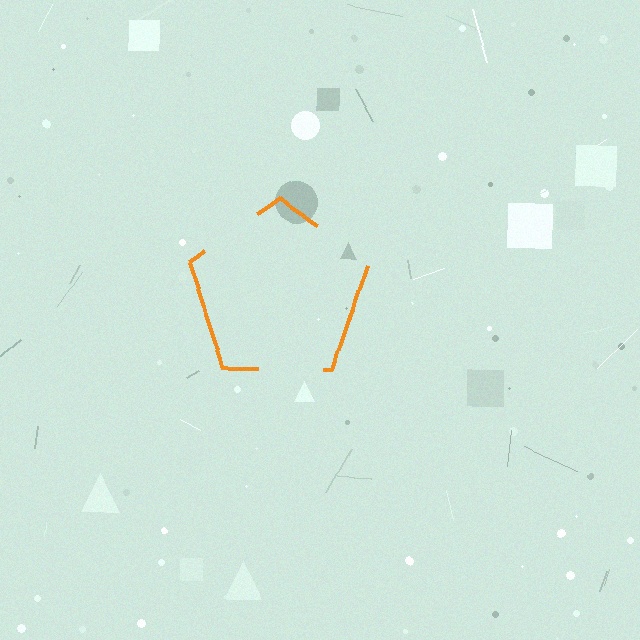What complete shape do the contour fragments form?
The contour fragments form a pentagon.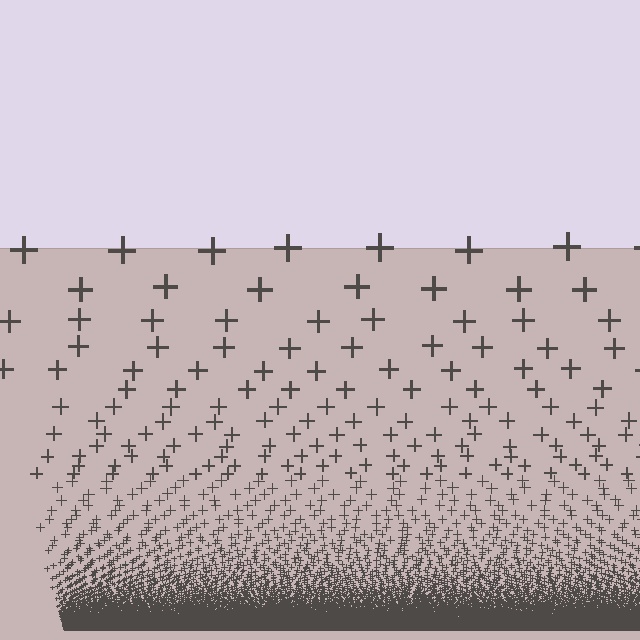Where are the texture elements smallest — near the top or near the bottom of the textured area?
Near the bottom.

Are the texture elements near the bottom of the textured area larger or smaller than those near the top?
Smaller. The gradient is inverted — elements near the bottom are smaller and denser.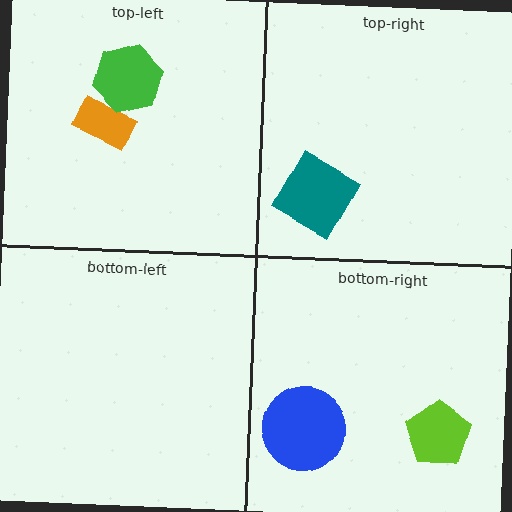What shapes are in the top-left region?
The orange rectangle, the green hexagon.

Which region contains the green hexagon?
The top-left region.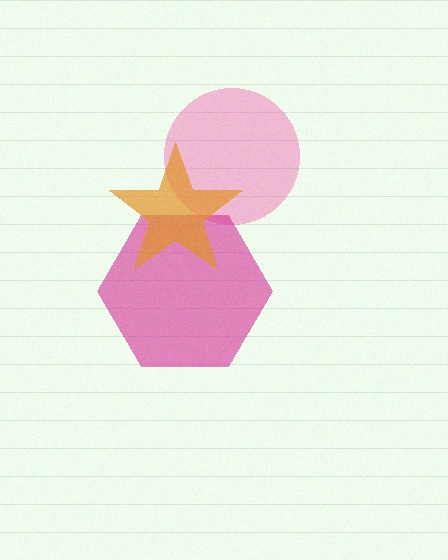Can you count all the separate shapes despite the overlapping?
Yes, there are 3 separate shapes.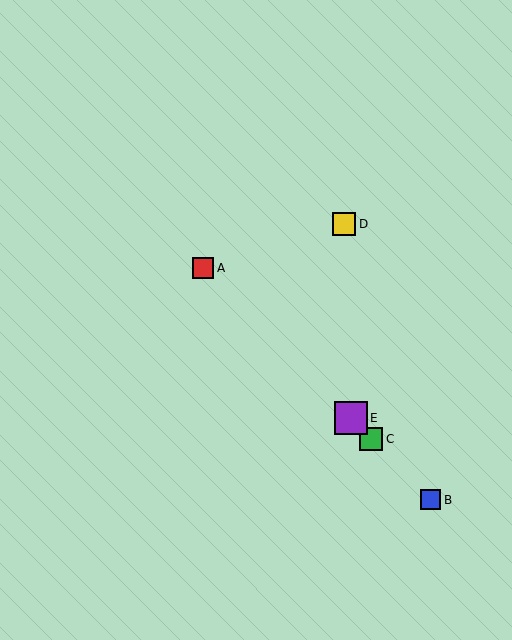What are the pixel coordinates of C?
Object C is at (371, 439).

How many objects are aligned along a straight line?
4 objects (A, B, C, E) are aligned along a straight line.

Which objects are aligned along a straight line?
Objects A, B, C, E are aligned along a straight line.